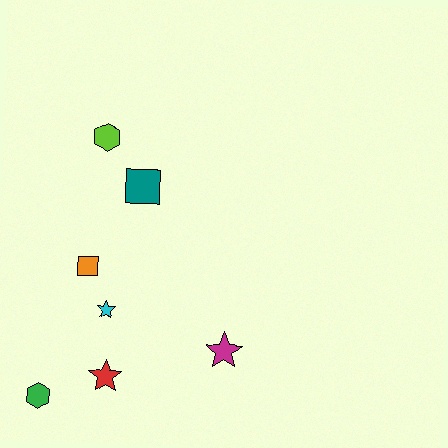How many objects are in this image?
There are 7 objects.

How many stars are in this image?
There are 3 stars.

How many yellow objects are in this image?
There are no yellow objects.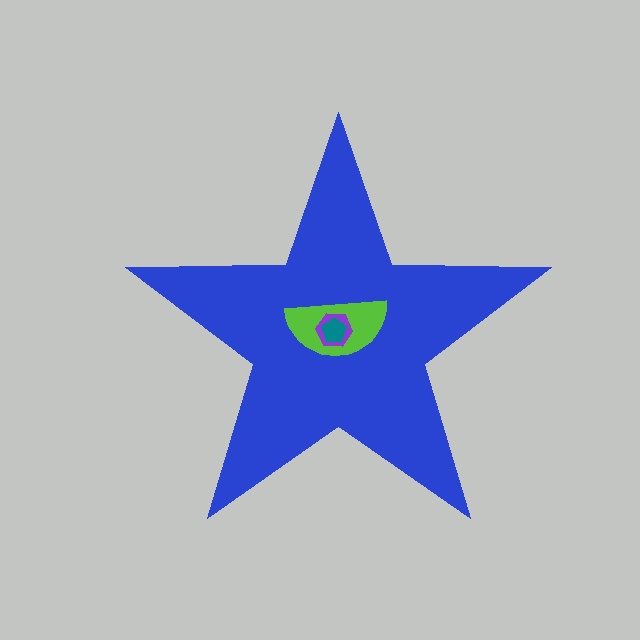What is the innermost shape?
The teal pentagon.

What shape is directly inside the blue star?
The lime semicircle.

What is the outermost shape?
The blue star.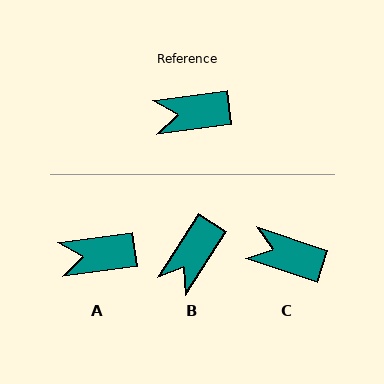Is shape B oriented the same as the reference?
No, it is off by about 50 degrees.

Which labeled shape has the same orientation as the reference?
A.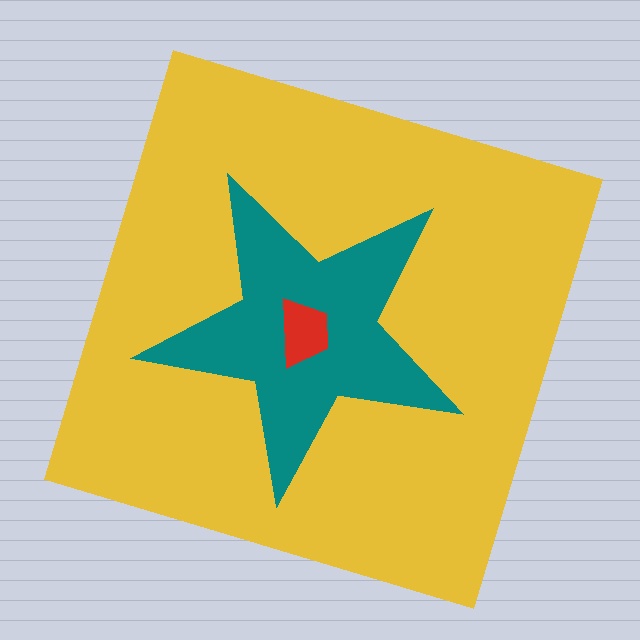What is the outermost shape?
The yellow square.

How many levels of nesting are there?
3.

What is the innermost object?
The red trapezoid.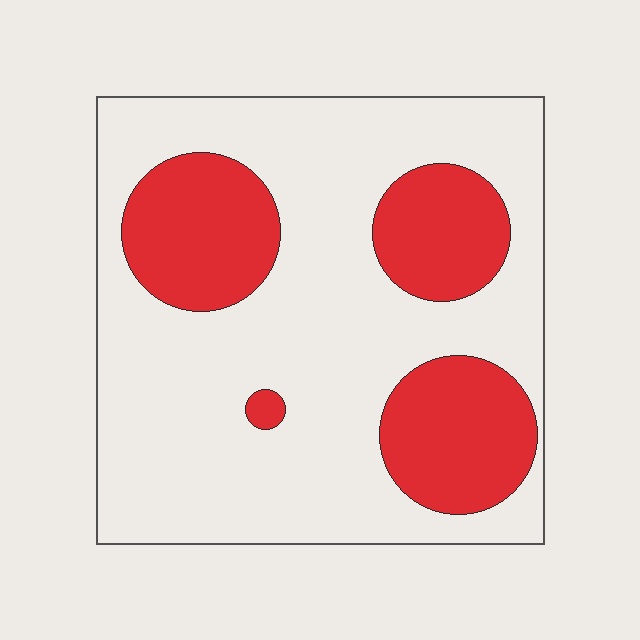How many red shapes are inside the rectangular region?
4.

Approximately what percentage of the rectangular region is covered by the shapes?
Approximately 30%.